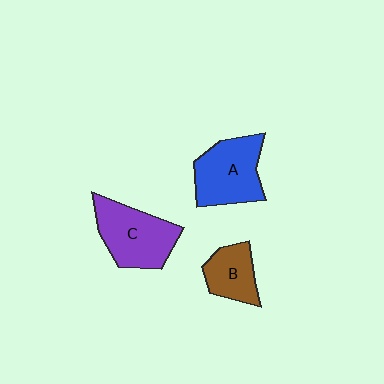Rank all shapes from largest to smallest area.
From largest to smallest: C (purple), A (blue), B (brown).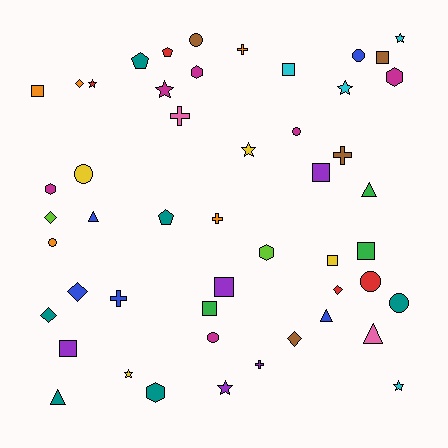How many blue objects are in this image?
There are 5 blue objects.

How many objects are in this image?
There are 50 objects.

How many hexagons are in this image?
There are 5 hexagons.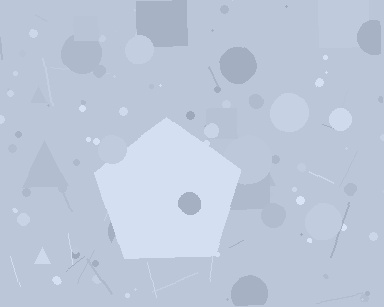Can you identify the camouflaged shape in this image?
The camouflaged shape is a pentagon.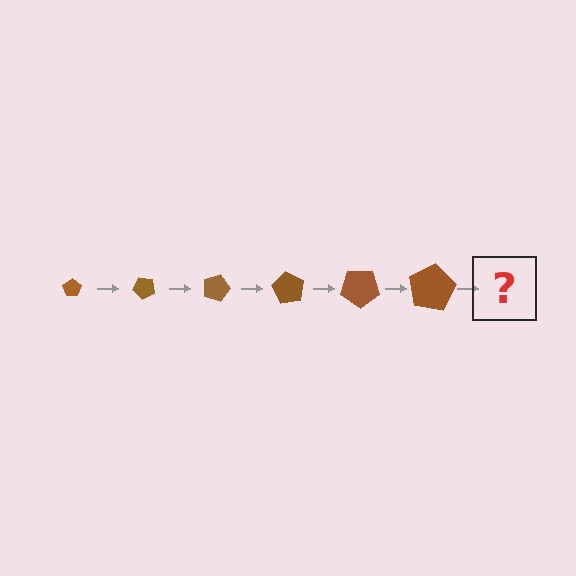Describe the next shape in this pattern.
It should be a pentagon, larger than the previous one and rotated 270 degrees from the start.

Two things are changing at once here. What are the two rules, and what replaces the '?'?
The two rules are that the pentagon grows larger each step and it rotates 45 degrees each step. The '?' should be a pentagon, larger than the previous one and rotated 270 degrees from the start.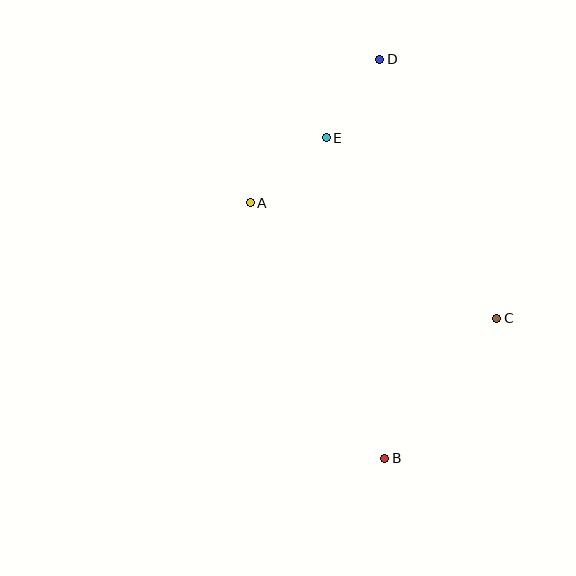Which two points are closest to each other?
Points D and E are closest to each other.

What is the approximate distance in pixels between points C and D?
The distance between C and D is approximately 284 pixels.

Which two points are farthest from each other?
Points B and D are farthest from each other.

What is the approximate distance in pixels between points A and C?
The distance between A and C is approximately 272 pixels.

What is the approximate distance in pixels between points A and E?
The distance between A and E is approximately 100 pixels.